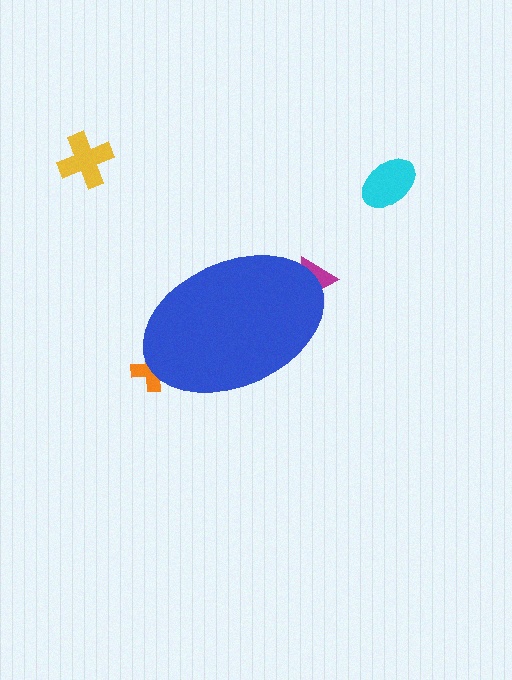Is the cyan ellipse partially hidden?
No, the cyan ellipse is fully visible.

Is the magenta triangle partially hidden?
Yes, the magenta triangle is partially hidden behind the blue ellipse.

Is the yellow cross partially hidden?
No, the yellow cross is fully visible.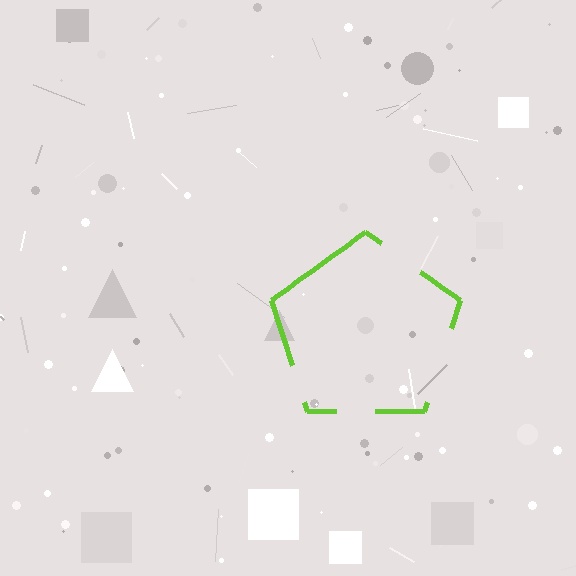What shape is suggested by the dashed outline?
The dashed outline suggests a pentagon.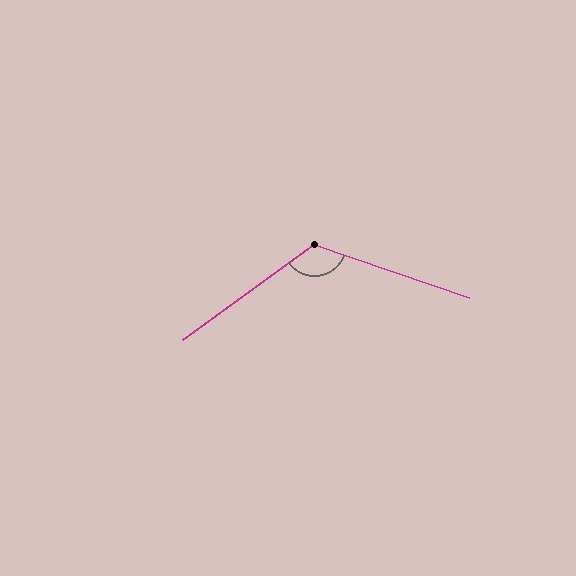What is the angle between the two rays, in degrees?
Approximately 125 degrees.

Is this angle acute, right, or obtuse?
It is obtuse.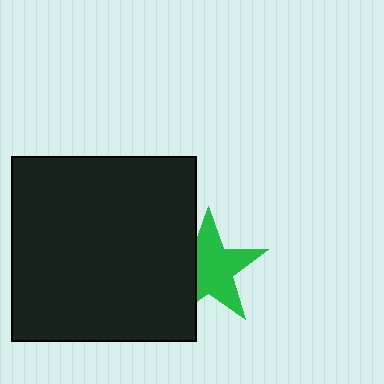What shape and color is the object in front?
The object in front is a black square.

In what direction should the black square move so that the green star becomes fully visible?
The black square should move left. That is the shortest direction to clear the overlap and leave the green star fully visible.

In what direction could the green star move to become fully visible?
The green star could move right. That would shift it out from behind the black square entirely.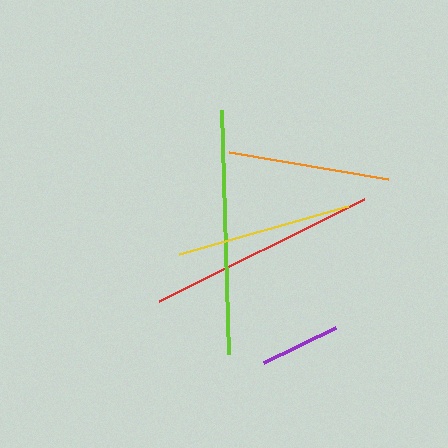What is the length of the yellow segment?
The yellow segment is approximately 176 pixels long.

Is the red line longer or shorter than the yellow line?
The red line is longer than the yellow line.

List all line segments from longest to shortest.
From longest to shortest: lime, red, yellow, orange, purple.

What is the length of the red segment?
The red segment is approximately 229 pixels long.